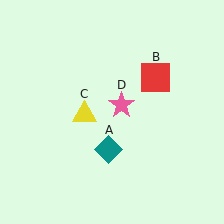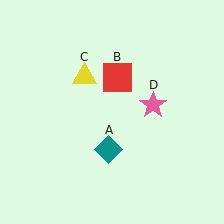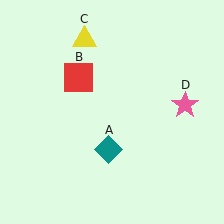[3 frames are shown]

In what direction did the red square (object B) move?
The red square (object B) moved left.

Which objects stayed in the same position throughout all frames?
Teal diamond (object A) remained stationary.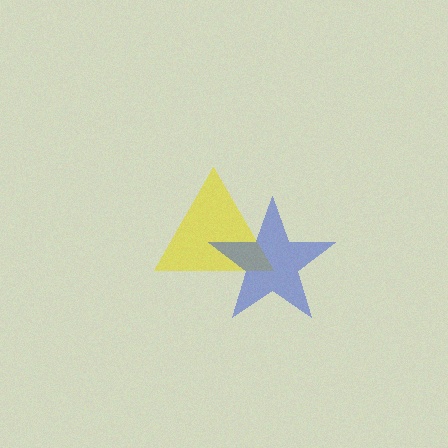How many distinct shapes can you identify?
There are 2 distinct shapes: a yellow triangle, a blue star.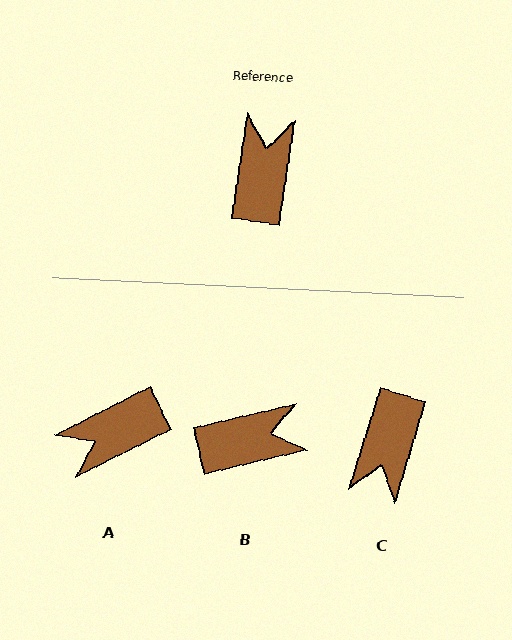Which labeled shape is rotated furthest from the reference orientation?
C, about 171 degrees away.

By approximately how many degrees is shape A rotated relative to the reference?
Approximately 125 degrees counter-clockwise.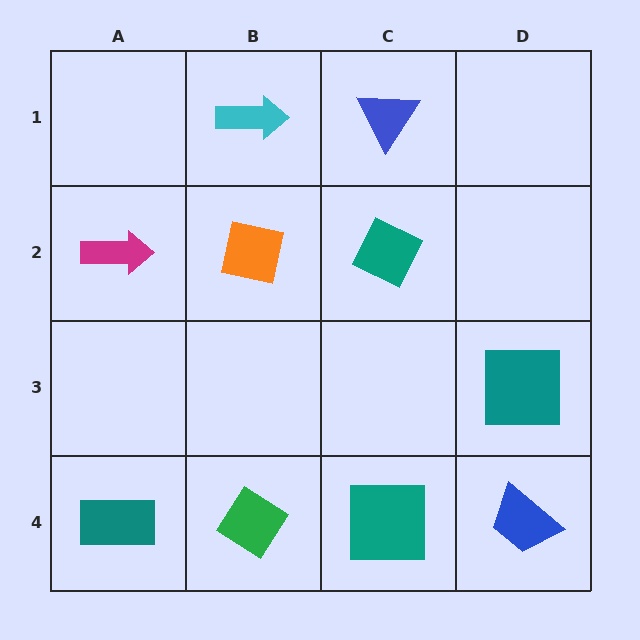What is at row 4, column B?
A green diamond.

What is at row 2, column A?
A magenta arrow.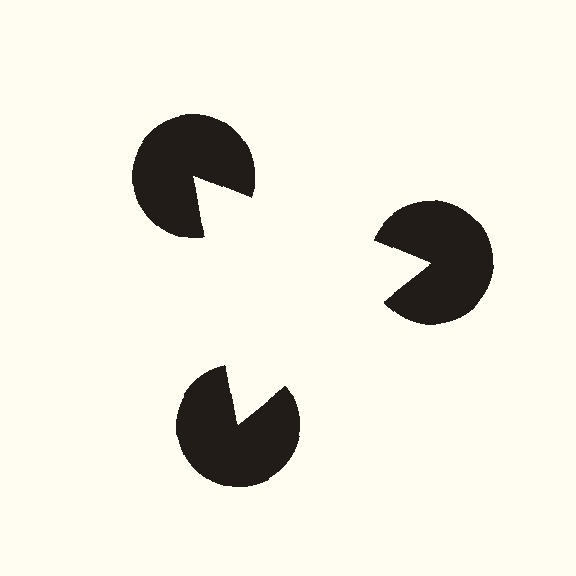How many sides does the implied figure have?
3 sides.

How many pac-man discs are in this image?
There are 3 — one at each vertex of the illusory triangle.